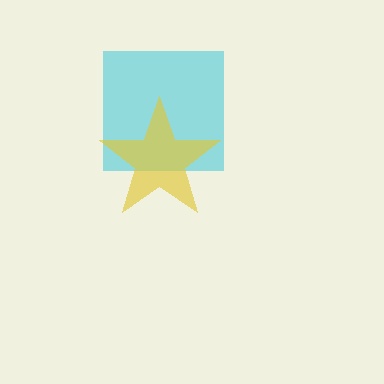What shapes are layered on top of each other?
The layered shapes are: a cyan square, a yellow star.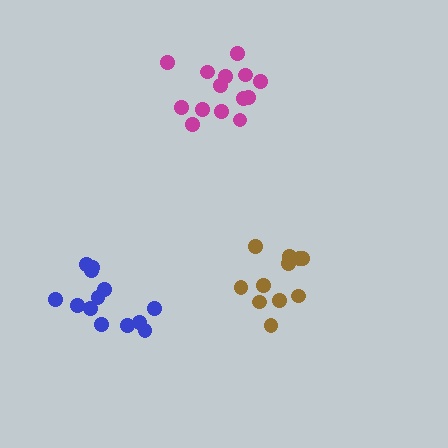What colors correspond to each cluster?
The clusters are colored: brown, blue, magenta.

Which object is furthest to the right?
The brown cluster is rightmost.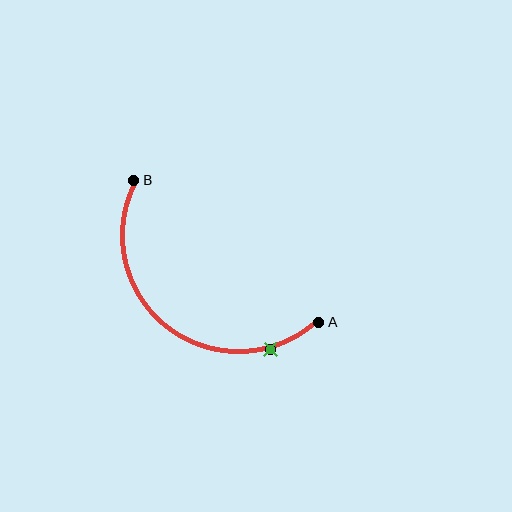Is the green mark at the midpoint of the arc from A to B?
No. The green mark lies on the arc but is closer to endpoint A. The arc midpoint would be at the point on the curve equidistant along the arc from both A and B.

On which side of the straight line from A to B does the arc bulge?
The arc bulges below and to the left of the straight line connecting A and B.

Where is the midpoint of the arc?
The arc midpoint is the point on the curve farthest from the straight line joining A and B. It sits below and to the left of that line.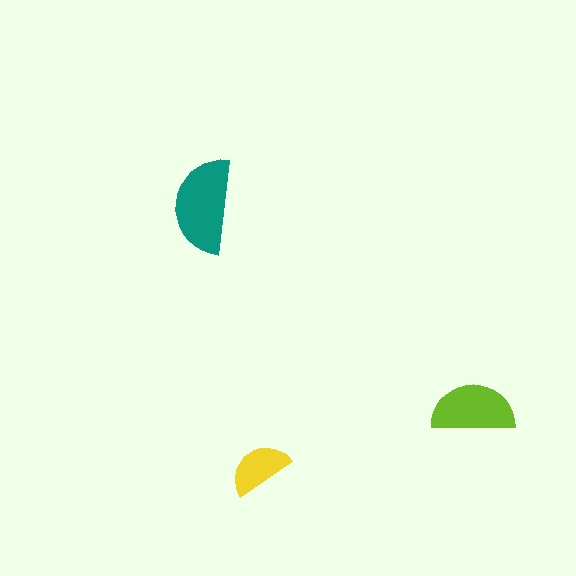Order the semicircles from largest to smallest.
the teal one, the lime one, the yellow one.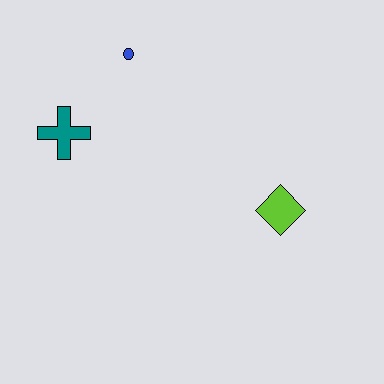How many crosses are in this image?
There is 1 cross.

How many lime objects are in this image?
There is 1 lime object.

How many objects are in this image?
There are 3 objects.